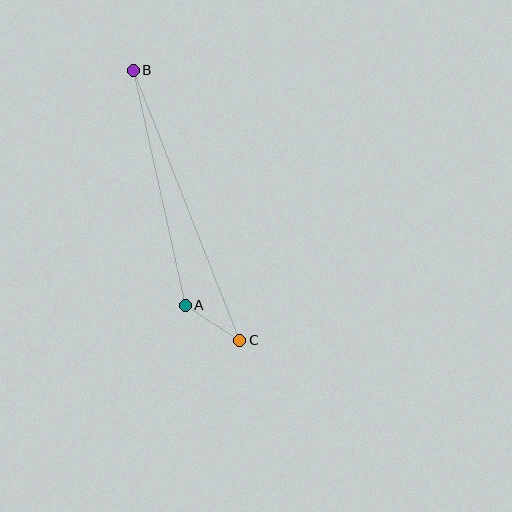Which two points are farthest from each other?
Points B and C are farthest from each other.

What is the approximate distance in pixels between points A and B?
The distance between A and B is approximately 241 pixels.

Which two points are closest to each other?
Points A and C are closest to each other.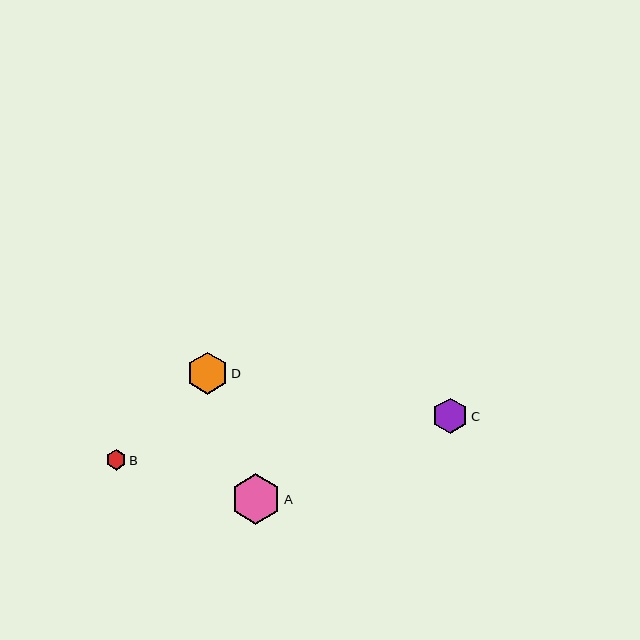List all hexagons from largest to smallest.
From largest to smallest: A, D, C, B.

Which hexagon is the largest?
Hexagon A is the largest with a size of approximately 51 pixels.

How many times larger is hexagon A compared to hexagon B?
Hexagon A is approximately 2.5 times the size of hexagon B.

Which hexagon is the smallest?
Hexagon B is the smallest with a size of approximately 21 pixels.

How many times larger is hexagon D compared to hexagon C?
Hexagon D is approximately 1.2 times the size of hexagon C.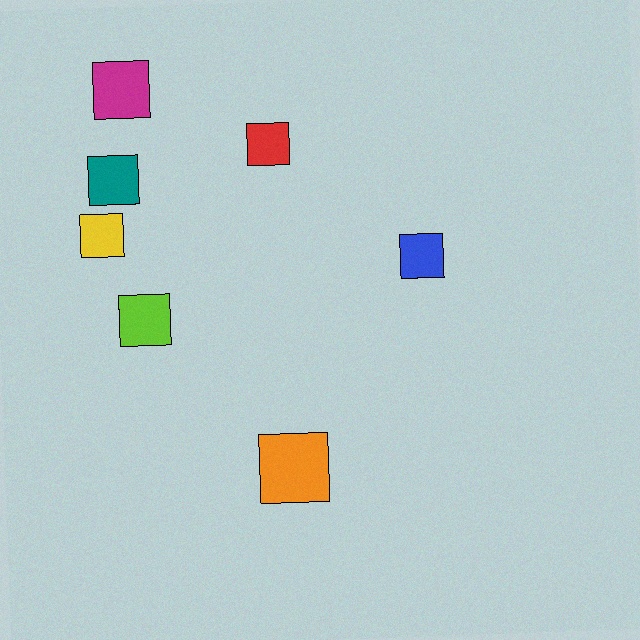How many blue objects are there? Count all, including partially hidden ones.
There is 1 blue object.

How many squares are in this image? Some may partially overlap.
There are 7 squares.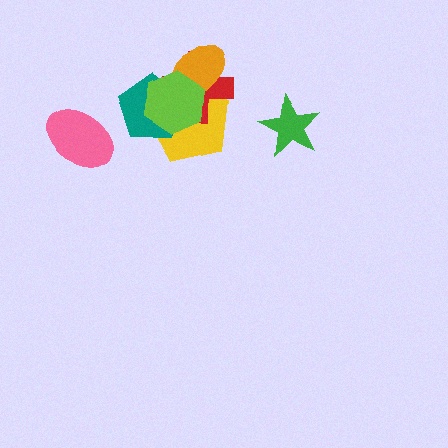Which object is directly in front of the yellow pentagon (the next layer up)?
The red cross is directly in front of the yellow pentagon.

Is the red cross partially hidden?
Yes, it is partially covered by another shape.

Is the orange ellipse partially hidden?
Yes, it is partially covered by another shape.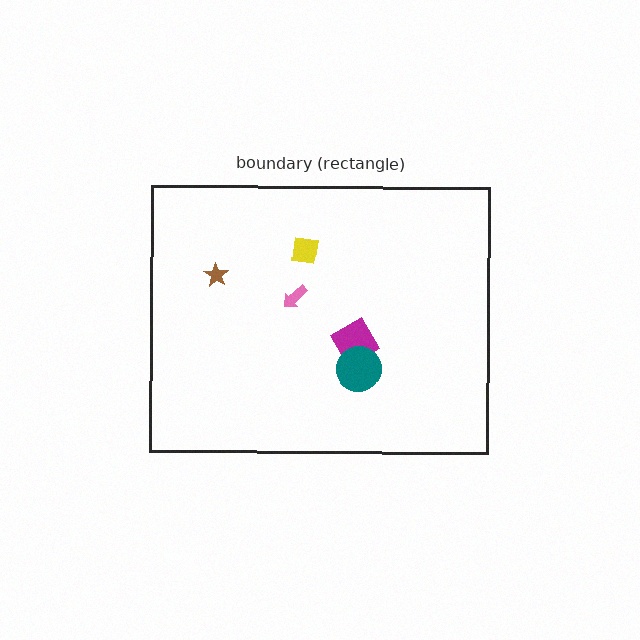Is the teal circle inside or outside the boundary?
Inside.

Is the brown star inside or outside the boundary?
Inside.